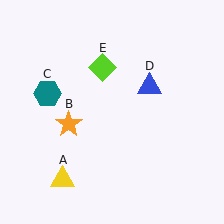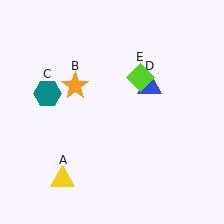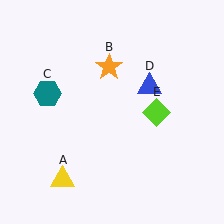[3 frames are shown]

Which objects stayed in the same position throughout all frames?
Yellow triangle (object A) and teal hexagon (object C) and blue triangle (object D) remained stationary.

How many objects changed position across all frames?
2 objects changed position: orange star (object B), lime diamond (object E).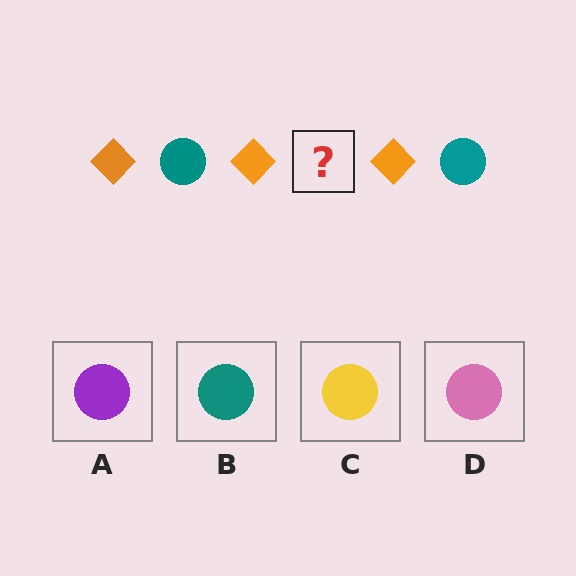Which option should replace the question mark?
Option B.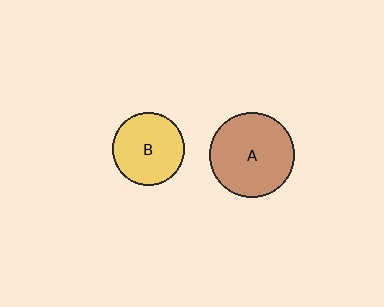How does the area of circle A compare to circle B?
Approximately 1.4 times.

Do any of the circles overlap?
No, none of the circles overlap.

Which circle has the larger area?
Circle A (brown).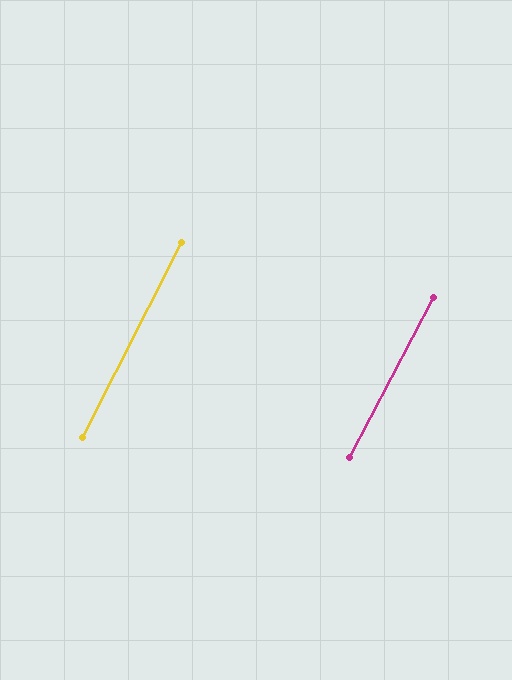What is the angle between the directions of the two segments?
Approximately 1 degree.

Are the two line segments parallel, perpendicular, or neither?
Parallel — their directions differ by only 0.9°.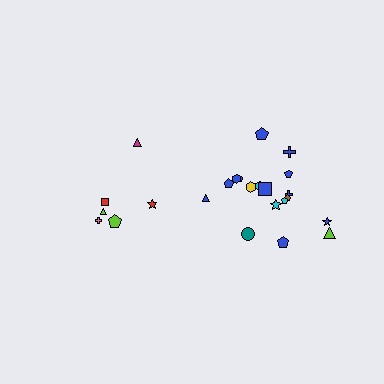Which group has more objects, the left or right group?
The right group.